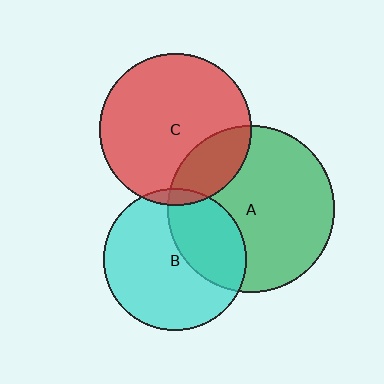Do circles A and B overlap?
Yes.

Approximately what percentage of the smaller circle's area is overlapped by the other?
Approximately 35%.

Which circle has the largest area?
Circle A (green).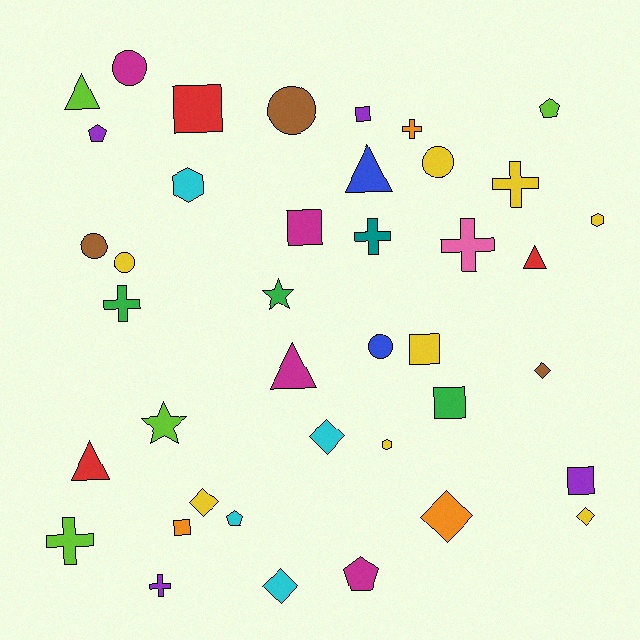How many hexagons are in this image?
There are 3 hexagons.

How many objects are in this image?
There are 40 objects.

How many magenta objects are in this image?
There are 4 magenta objects.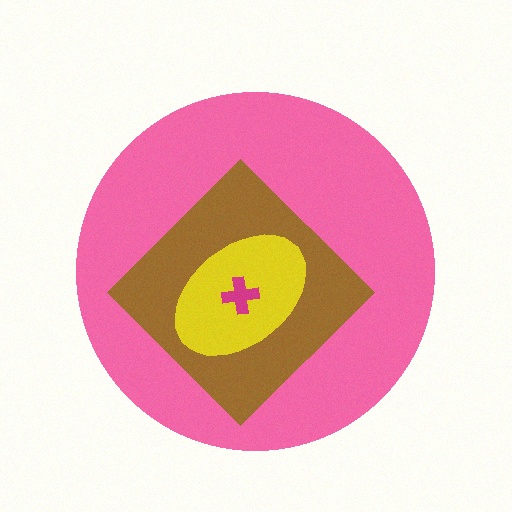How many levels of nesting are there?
4.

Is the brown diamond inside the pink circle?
Yes.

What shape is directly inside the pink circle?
The brown diamond.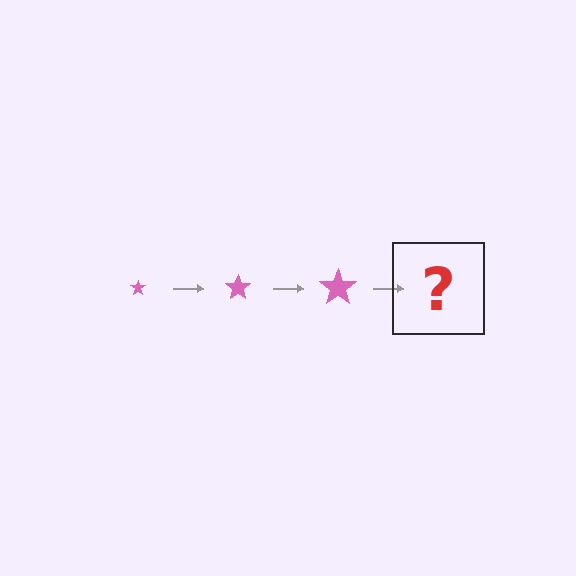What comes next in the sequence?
The next element should be a pink star, larger than the previous one.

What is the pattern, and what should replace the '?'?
The pattern is that the star gets progressively larger each step. The '?' should be a pink star, larger than the previous one.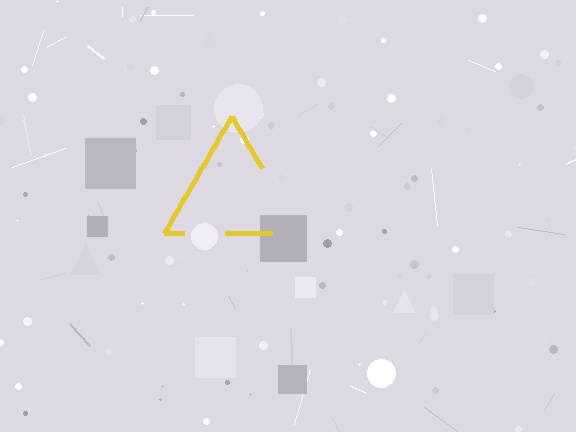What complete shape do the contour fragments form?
The contour fragments form a triangle.